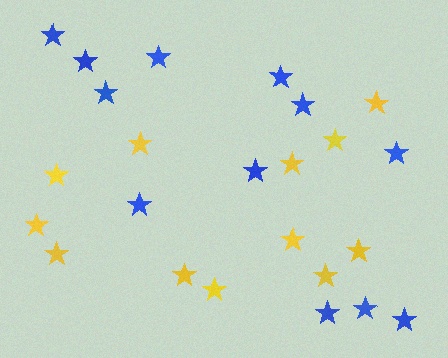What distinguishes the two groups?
There are 2 groups: one group of blue stars (12) and one group of yellow stars (12).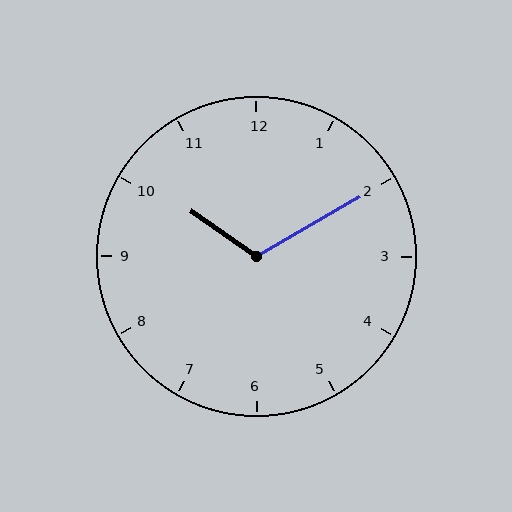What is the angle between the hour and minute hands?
Approximately 115 degrees.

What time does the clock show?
10:10.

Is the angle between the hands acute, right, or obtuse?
It is obtuse.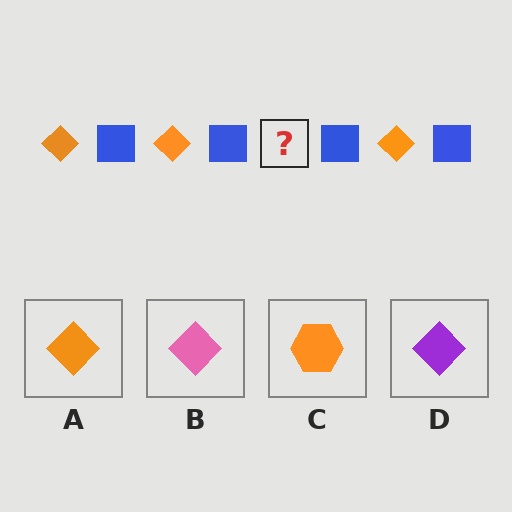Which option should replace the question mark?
Option A.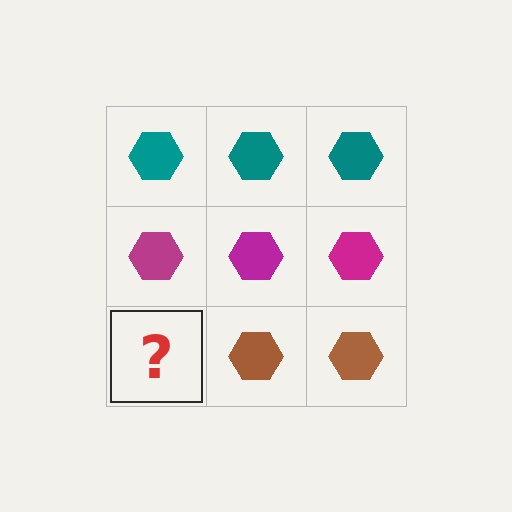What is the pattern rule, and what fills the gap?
The rule is that each row has a consistent color. The gap should be filled with a brown hexagon.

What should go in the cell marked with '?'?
The missing cell should contain a brown hexagon.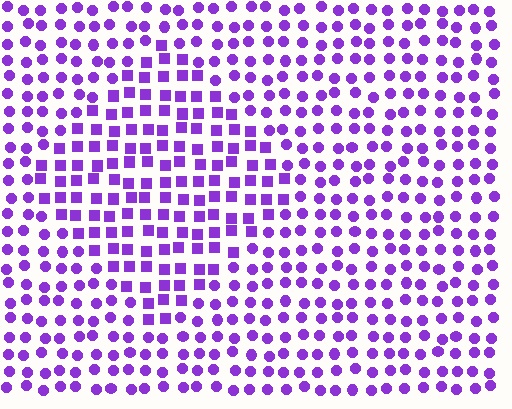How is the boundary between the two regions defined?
The boundary is defined by a change in element shape: squares inside vs. circles outside. All elements share the same color and spacing.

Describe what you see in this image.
The image is filled with small purple elements arranged in a uniform grid. A diamond-shaped region contains squares, while the surrounding area contains circles. The boundary is defined purely by the change in element shape.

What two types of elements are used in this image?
The image uses squares inside the diamond region and circles outside it.